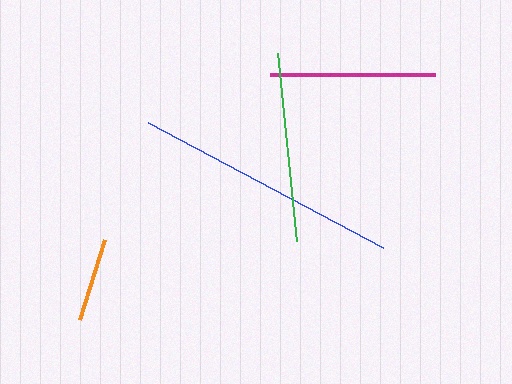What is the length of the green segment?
The green segment is approximately 189 pixels long.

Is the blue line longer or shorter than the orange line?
The blue line is longer than the orange line.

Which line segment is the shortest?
The orange line is the shortest at approximately 83 pixels.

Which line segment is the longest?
The blue line is the longest at approximately 266 pixels.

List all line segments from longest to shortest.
From longest to shortest: blue, green, magenta, orange.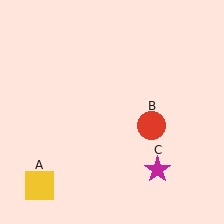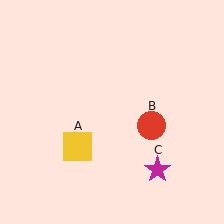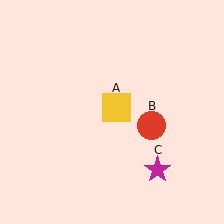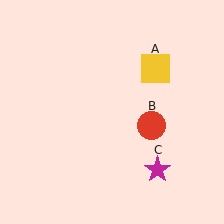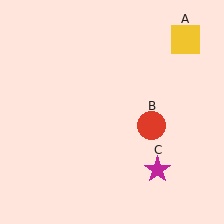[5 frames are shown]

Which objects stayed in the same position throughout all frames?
Red circle (object B) and magenta star (object C) remained stationary.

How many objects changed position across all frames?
1 object changed position: yellow square (object A).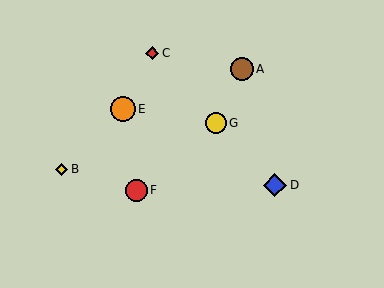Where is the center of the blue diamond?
The center of the blue diamond is at (275, 185).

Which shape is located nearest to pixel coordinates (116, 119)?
The orange circle (labeled E) at (123, 109) is nearest to that location.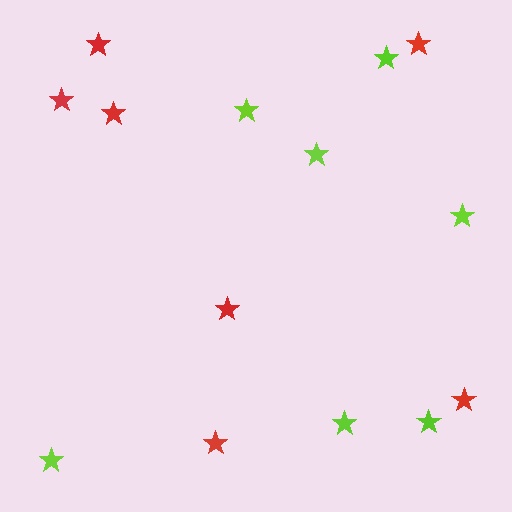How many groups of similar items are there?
There are 2 groups: one group of lime stars (7) and one group of red stars (7).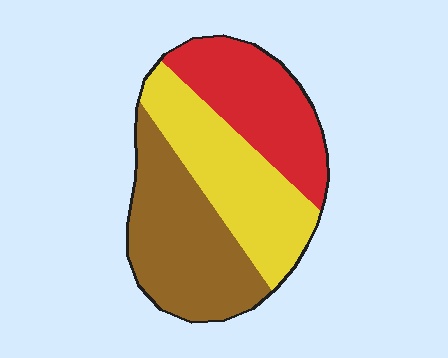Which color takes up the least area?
Red, at roughly 30%.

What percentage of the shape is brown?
Brown covers roughly 35% of the shape.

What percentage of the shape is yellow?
Yellow covers 34% of the shape.